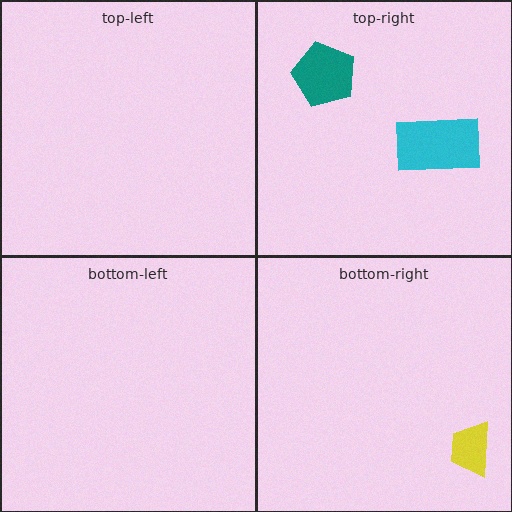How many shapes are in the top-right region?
2.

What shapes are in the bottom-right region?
The yellow trapezoid.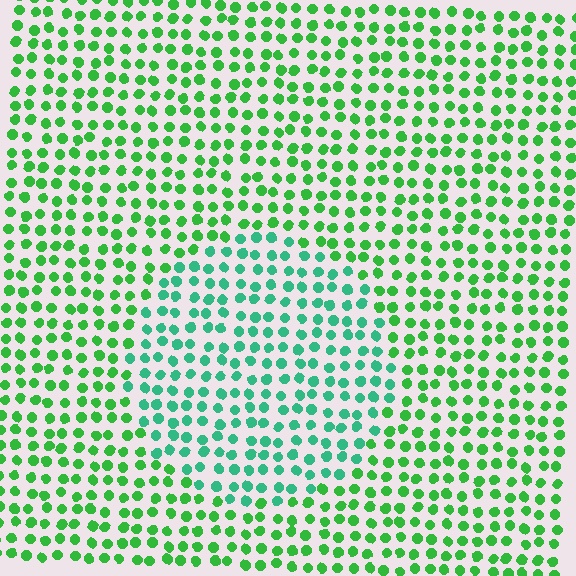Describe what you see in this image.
The image is filled with small green elements in a uniform arrangement. A circle-shaped region is visible where the elements are tinted to a slightly different hue, forming a subtle color boundary.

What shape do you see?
I see a circle.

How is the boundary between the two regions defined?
The boundary is defined purely by a slight shift in hue (about 32 degrees). Spacing, size, and orientation are identical on both sides.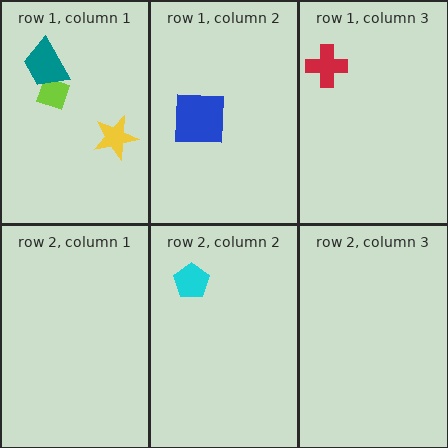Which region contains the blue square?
The row 1, column 2 region.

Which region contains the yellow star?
The row 1, column 1 region.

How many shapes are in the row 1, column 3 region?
1.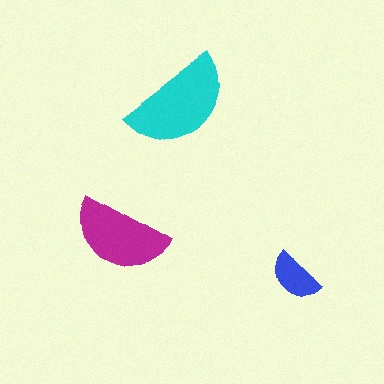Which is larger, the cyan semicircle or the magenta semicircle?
The cyan one.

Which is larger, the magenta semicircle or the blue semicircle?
The magenta one.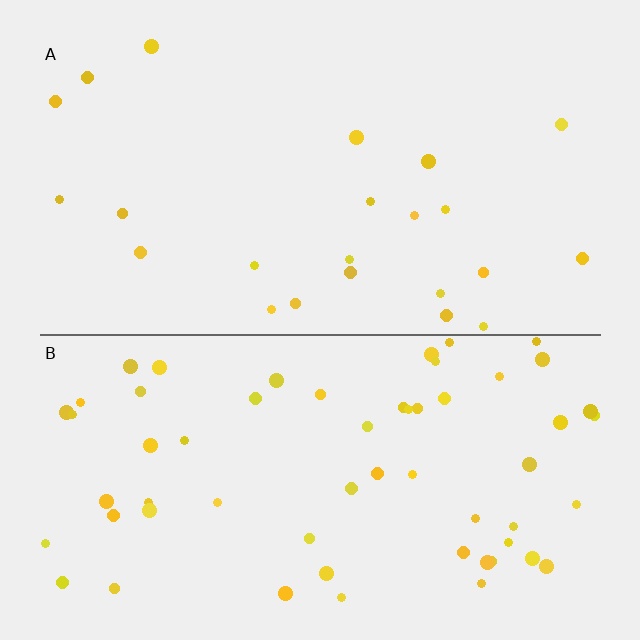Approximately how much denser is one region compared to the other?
Approximately 2.6× — region B over region A.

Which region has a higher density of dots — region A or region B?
B (the bottom).